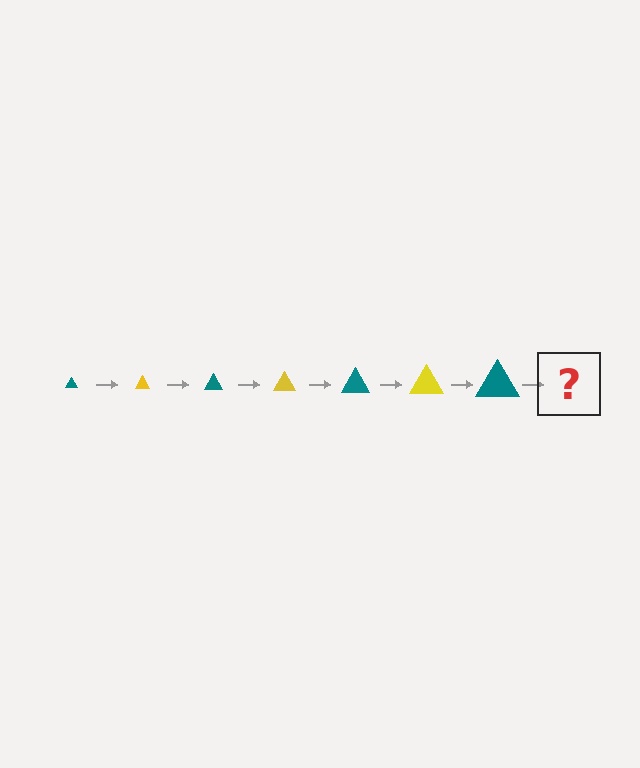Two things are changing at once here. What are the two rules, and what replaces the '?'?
The two rules are that the triangle grows larger each step and the color cycles through teal and yellow. The '?' should be a yellow triangle, larger than the previous one.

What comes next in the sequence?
The next element should be a yellow triangle, larger than the previous one.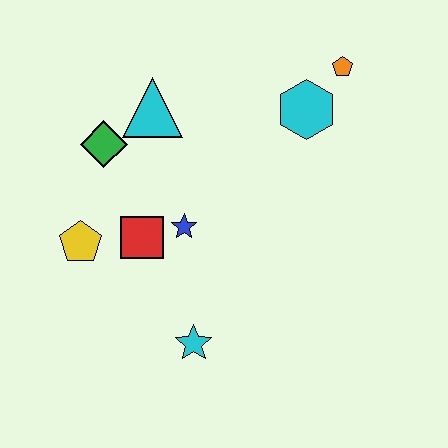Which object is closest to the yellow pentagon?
The red square is closest to the yellow pentagon.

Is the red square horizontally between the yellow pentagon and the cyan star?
Yes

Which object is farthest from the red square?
The orange pentagon is farthest from the red square.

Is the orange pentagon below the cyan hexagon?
No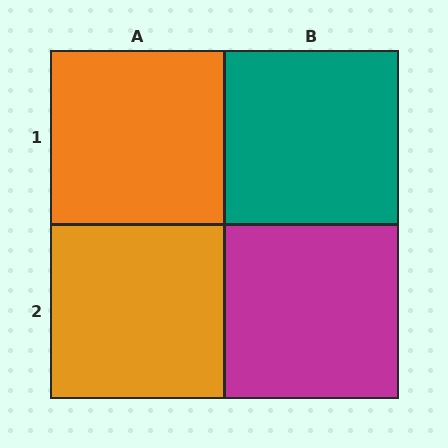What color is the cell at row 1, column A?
Orange.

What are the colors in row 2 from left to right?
Orange, magenta.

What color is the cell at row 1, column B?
Teal.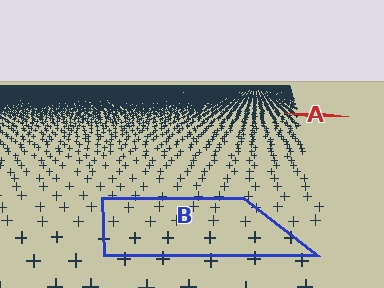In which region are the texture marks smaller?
The texture marks are smaller in region A, because it is farther away.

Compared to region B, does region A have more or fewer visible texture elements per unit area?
Region A has more texture elements per unit area — they are packed more densely because it is farther away.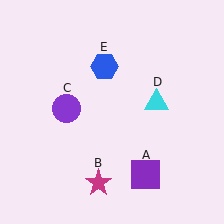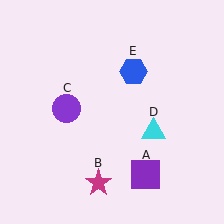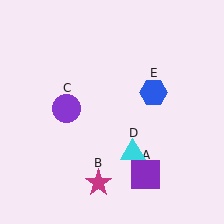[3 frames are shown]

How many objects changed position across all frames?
2 objects changed position: cyan triangle (object D), blue hexagon (object E).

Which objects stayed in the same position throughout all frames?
Purple square (object A) and magenta star (object B) and purple circle (object C) remained stationary.